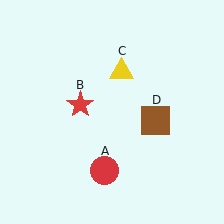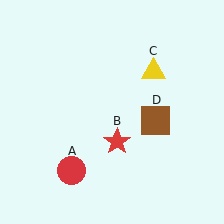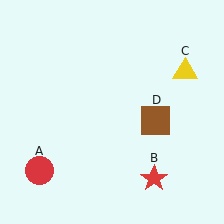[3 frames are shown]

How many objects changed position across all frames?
3 objects changed position: red circle (object A), red star (object B), yellow triangle (object C).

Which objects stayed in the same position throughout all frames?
Brown square (object D) remained stationary.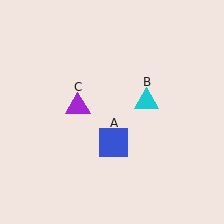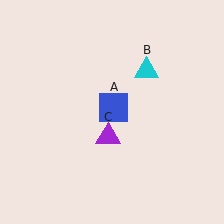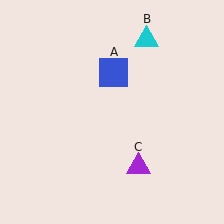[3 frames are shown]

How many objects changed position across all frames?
3 objects changed position: blue square (object A), cyan triangle (object B), purple triangle (object C).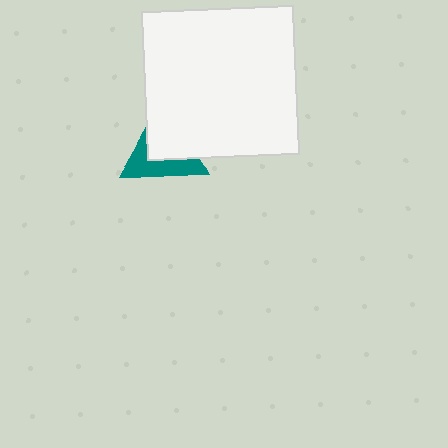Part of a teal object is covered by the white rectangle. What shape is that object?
It is a triangle.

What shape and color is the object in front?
The object in front is a white rectangle.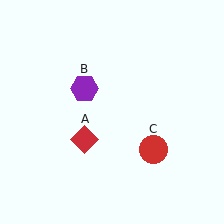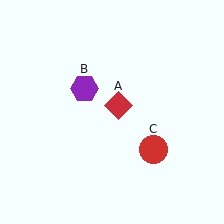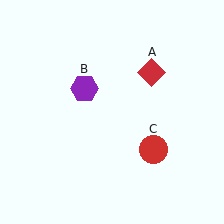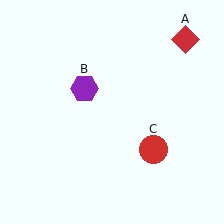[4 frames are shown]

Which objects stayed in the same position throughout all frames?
Purple hexagon (object B) and red circle (object C) remained stationary.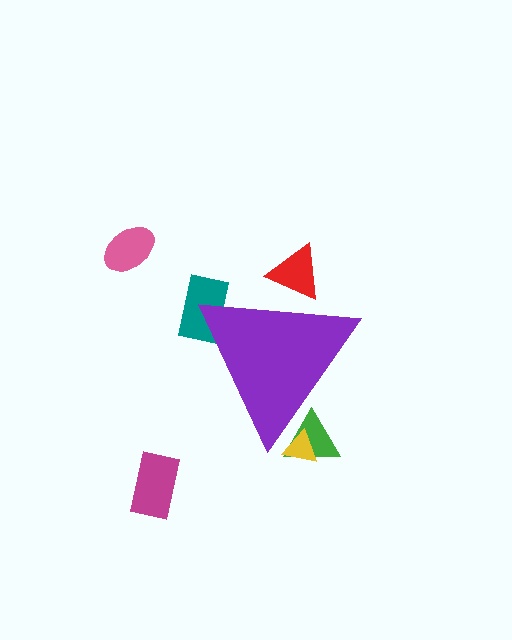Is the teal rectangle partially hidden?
Yes, the teal rectangle is partially hidden behind the purple triangle.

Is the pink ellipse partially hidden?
No, the pink ellipse is fully visible.